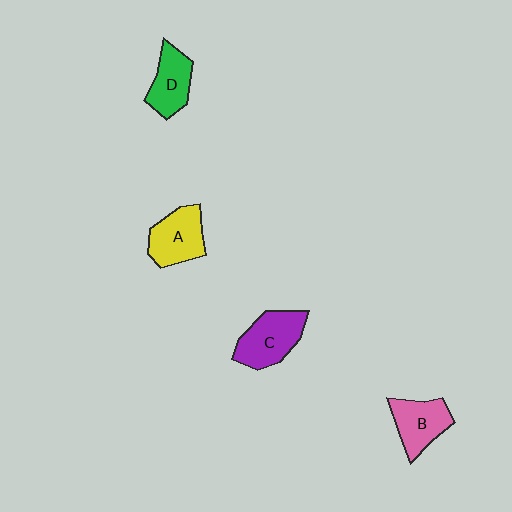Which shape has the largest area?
Shape C (purple).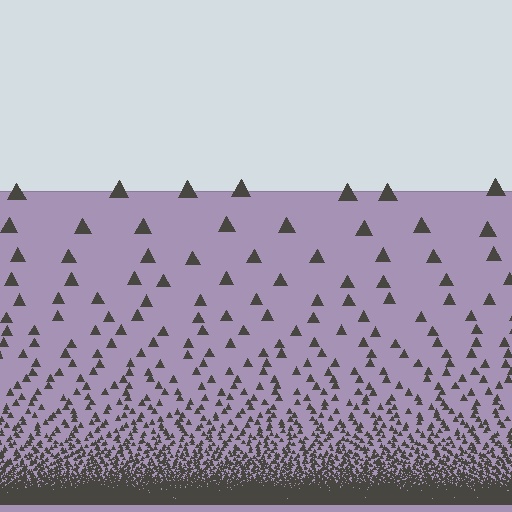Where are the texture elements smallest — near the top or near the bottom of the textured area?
Near the bottom.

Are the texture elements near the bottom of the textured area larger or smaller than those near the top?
Smaller. The gradient is inverted — elements near the bottom are smaller and denser.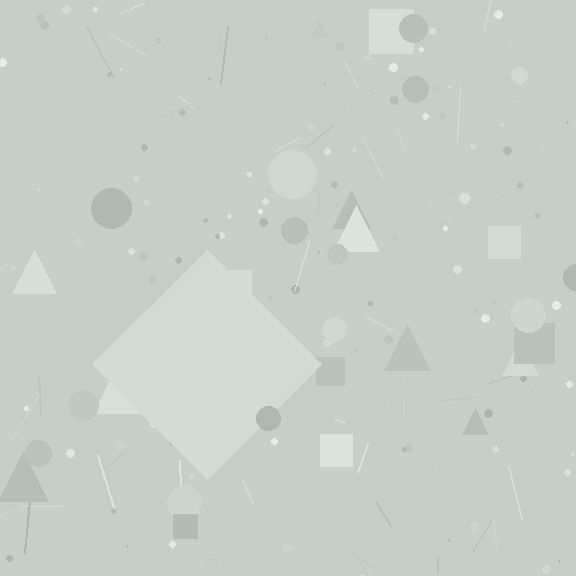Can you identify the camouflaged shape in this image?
The camouflaged shape is a diamond.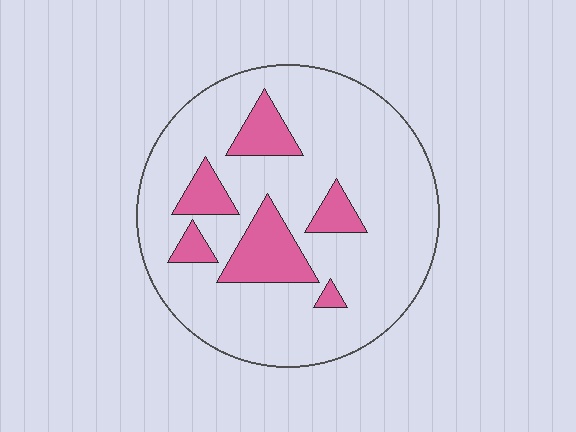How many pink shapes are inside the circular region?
6.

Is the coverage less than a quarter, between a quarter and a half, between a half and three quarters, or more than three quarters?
Less than a quarter.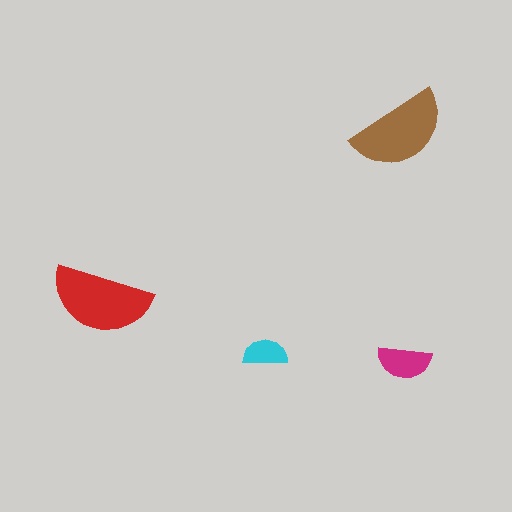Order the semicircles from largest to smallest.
the red one, the brown one, the magenta one, the cyan one.